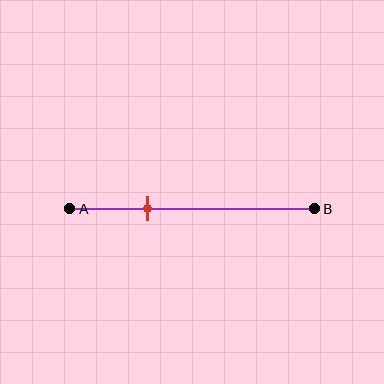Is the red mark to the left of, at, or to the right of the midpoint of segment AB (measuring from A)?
The red mark is to the left of the midpoint of segment AB.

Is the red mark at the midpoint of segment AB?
No, the mark is at about 30% from A, not at the 50% midpoint.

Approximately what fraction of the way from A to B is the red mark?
The red mark is approximately 30% of the way from A to B.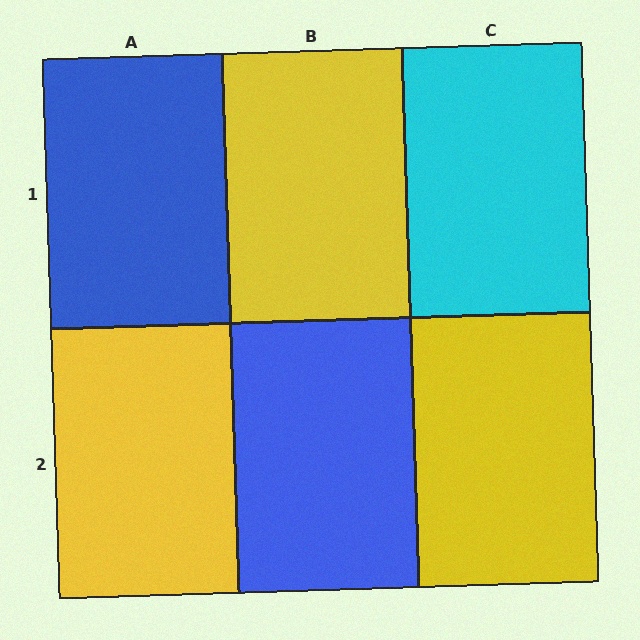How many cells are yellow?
3 cells are yellow.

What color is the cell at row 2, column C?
Yellow.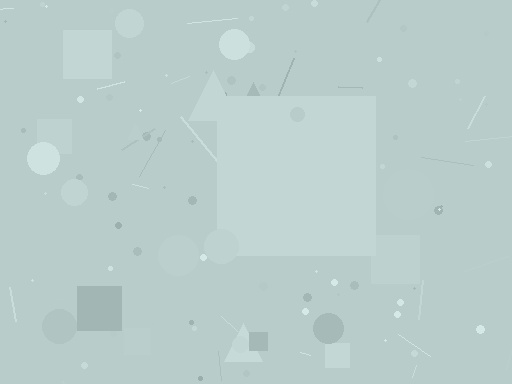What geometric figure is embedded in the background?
A square is embedded in the background.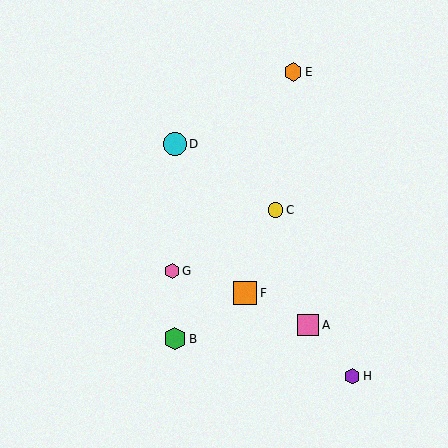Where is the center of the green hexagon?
The center of the green hexagon is at (175, 339).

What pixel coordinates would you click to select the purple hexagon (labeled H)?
Click at (352, 376) to select the purple hexagon H.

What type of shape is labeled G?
Shape G is a pink hexagon.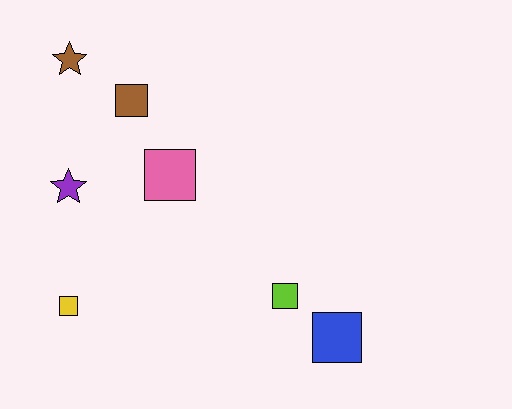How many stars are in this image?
There are 2 stars.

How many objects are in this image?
There are 7 objects.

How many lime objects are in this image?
There is 1 lime object.